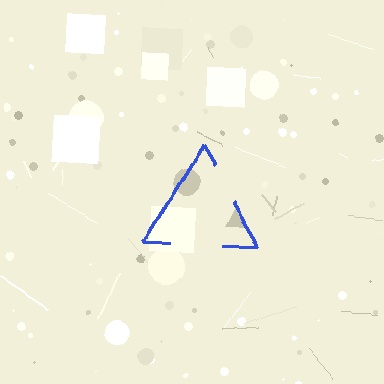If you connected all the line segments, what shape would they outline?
They would outline a triangle.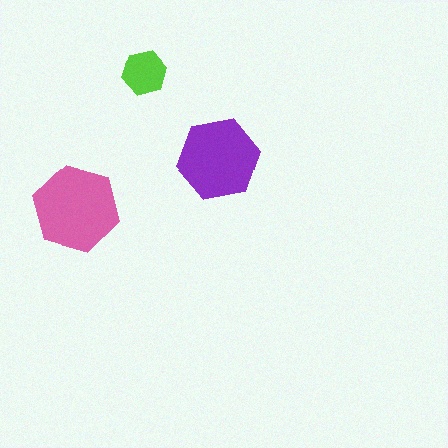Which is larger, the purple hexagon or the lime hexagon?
The purple one.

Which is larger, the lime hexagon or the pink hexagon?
The pink one.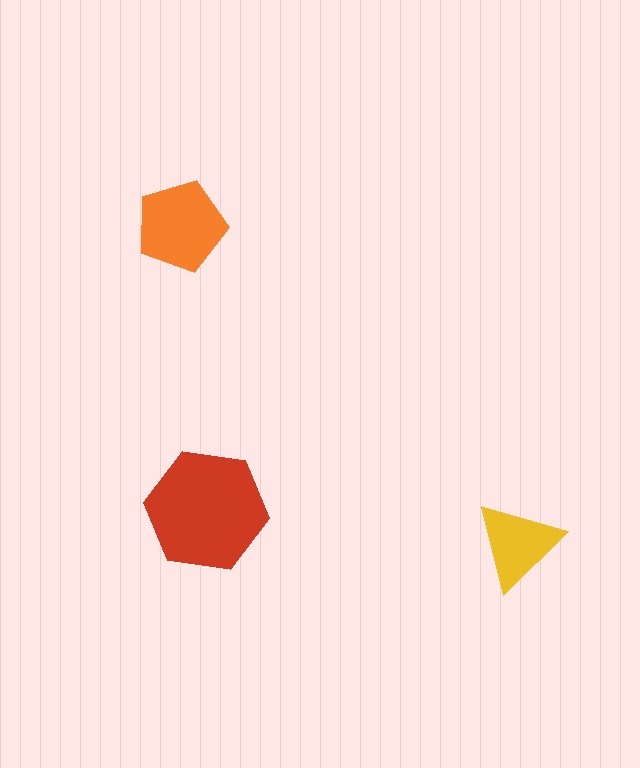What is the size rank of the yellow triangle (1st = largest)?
3rd.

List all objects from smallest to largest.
The yellow triangle, the orange pentagon, the red hexagon.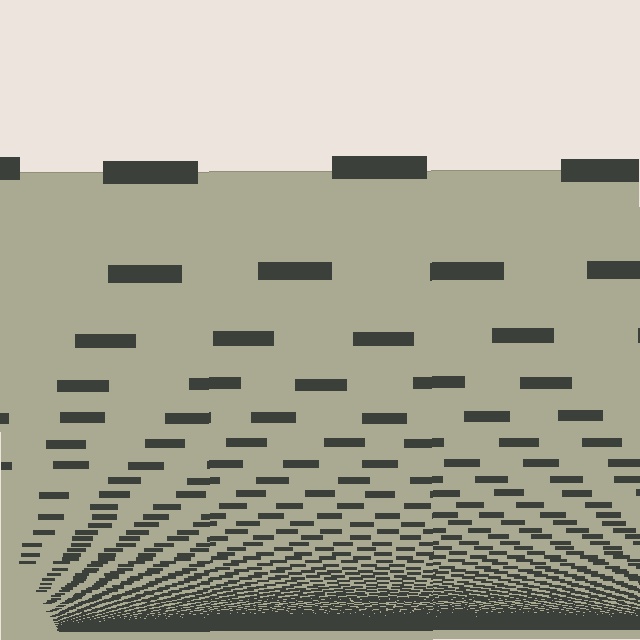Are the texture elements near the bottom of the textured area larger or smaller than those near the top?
Smaller. The gradient is inverted — elements near the bottom are smaller and denser.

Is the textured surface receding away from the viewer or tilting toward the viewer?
The surface appears to tilt toward the viewer. Texture elements get larger and sparser toward the top.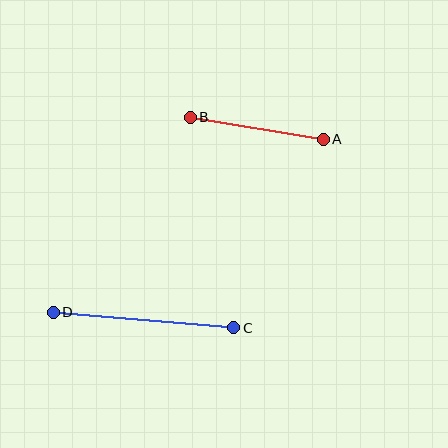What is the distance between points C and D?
The distance is approximately 181 pixels.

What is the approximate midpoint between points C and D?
The midpoint is at approximately (144, 320) pixels.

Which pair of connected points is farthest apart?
Points C and D are farthest apart.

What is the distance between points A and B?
The distance is approximately 135 pixels.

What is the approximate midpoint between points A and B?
The midpoint is at approximately (257, 128) pixels.